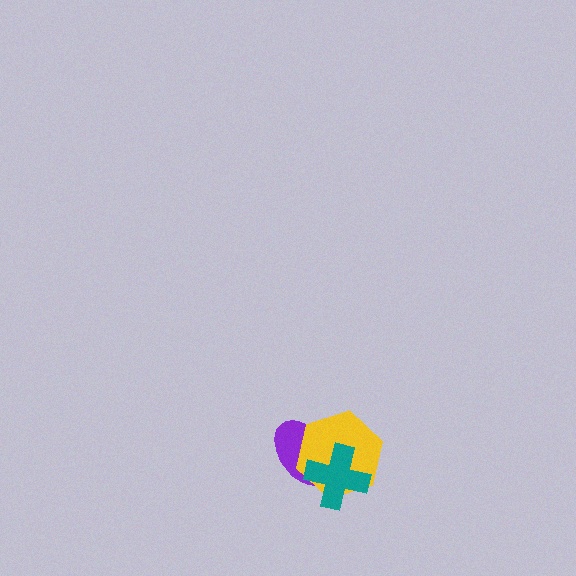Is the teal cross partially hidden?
No, no other shape covers it.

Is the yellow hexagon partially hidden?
Yes, it is partially covered by another shape.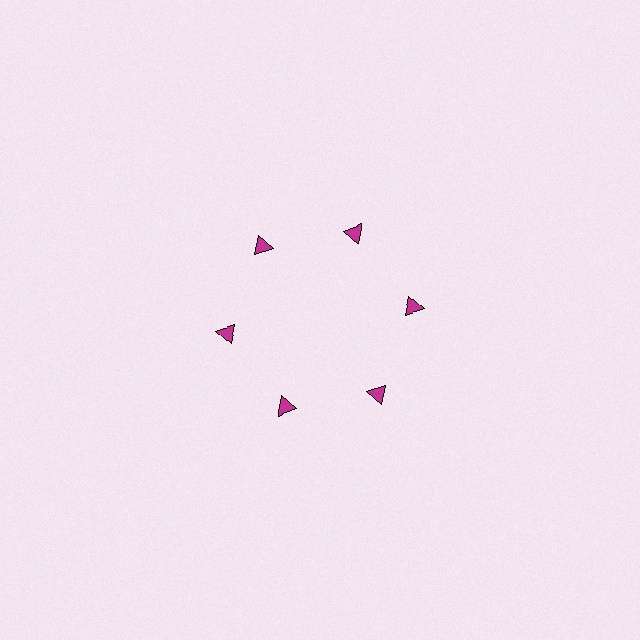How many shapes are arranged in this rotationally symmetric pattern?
There are 6 shapes, arranged in 6 groups of 1.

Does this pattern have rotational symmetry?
Yes, this pattern has 6-fold rotational symmetry. It looks the same after rotating 60 degrees around the center.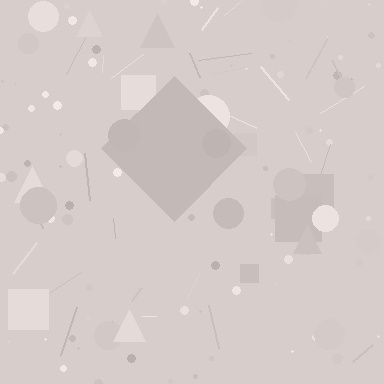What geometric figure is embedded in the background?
A diamond is embedded in the background.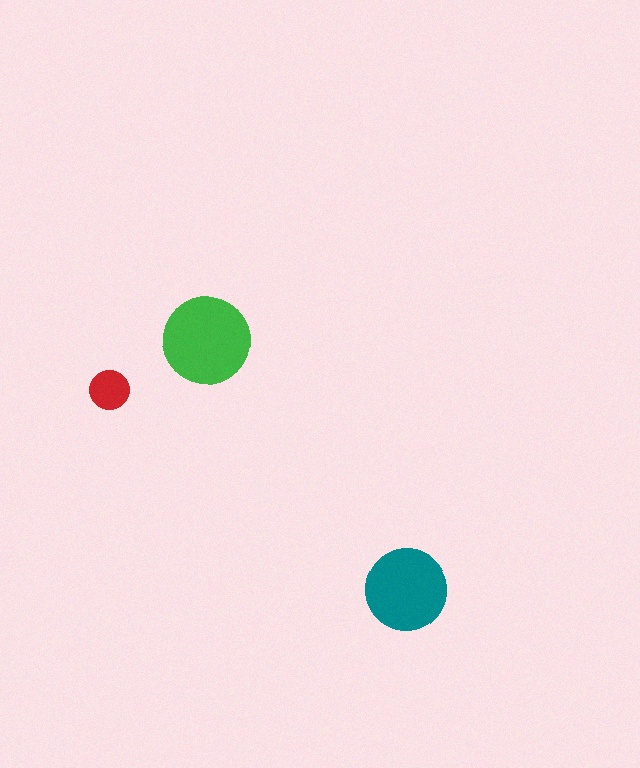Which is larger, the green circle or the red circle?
The green one.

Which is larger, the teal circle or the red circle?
The teal one.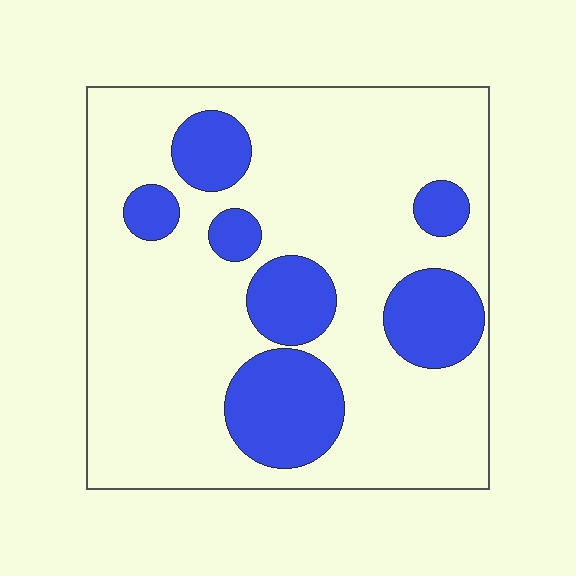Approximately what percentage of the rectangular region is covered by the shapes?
Approximately 25%.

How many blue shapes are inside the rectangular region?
7.